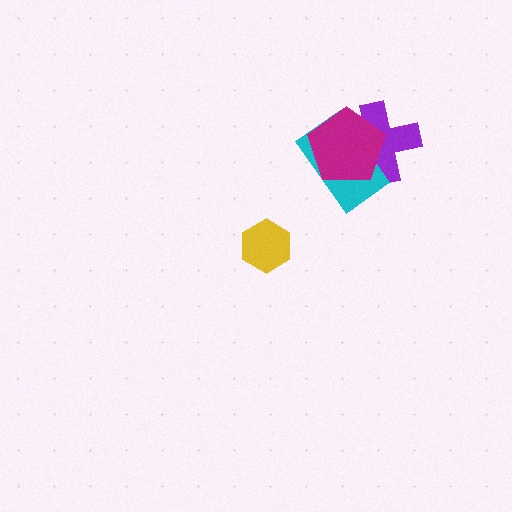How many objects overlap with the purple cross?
2 objects overlap with the purple cross.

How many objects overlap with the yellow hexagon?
0 objects overlap with the yellow hexagon.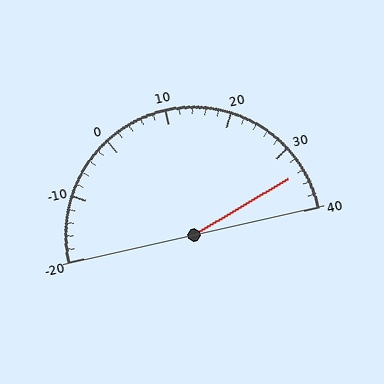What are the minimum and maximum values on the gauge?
The gauge ranges from -20 to 40.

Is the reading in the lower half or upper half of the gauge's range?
The reading is in the upper half of the range (-20 to 40).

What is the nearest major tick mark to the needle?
The nearest major tick mark is 30.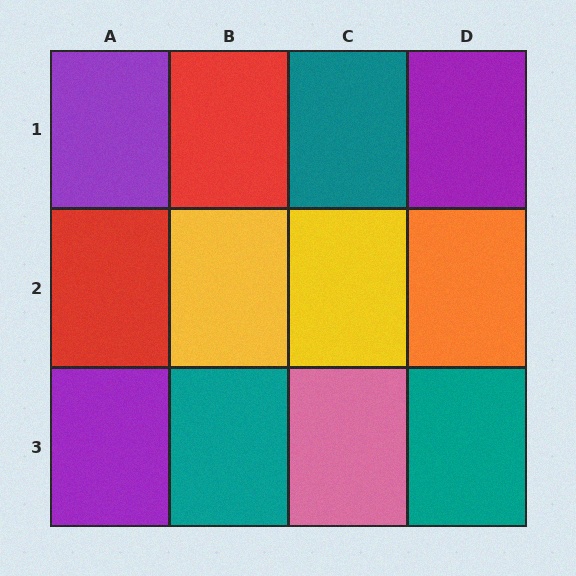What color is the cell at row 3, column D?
Teal.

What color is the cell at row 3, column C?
Pink.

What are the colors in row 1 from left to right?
Purple, red, teal, purple.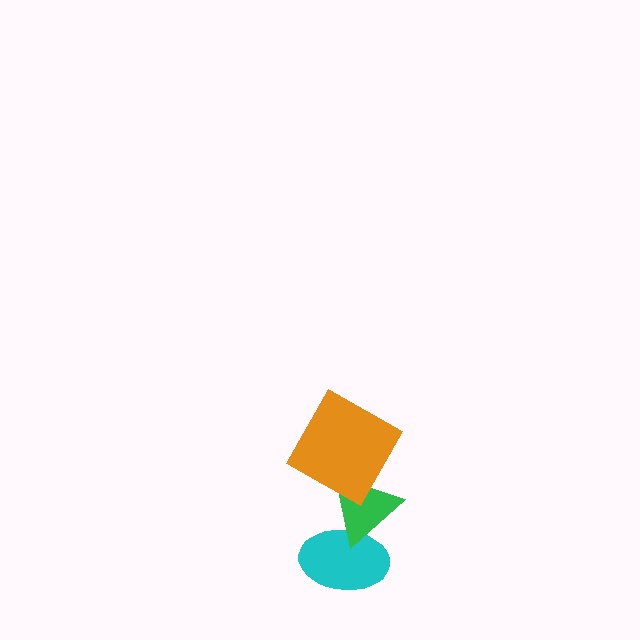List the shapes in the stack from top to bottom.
From top to bottom: the orange square, the green triangle, the cyan ellipse.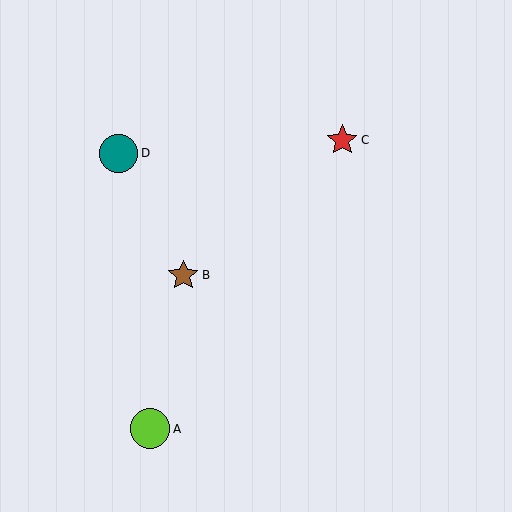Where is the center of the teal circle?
The center of the teal circle is at (118, 153).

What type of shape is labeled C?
Shape C is a red star.